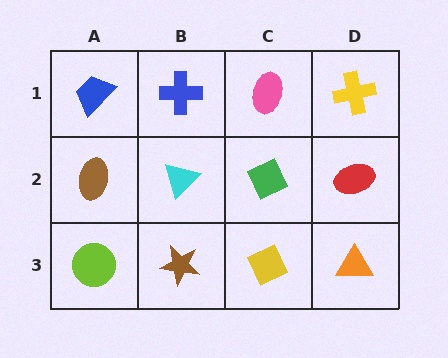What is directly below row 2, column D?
An orange triangle.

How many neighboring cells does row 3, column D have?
2.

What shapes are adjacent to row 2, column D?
A yellow cross (row 1, column D), an orange triangle (row 3, column D), a green diamond (row 2, column C).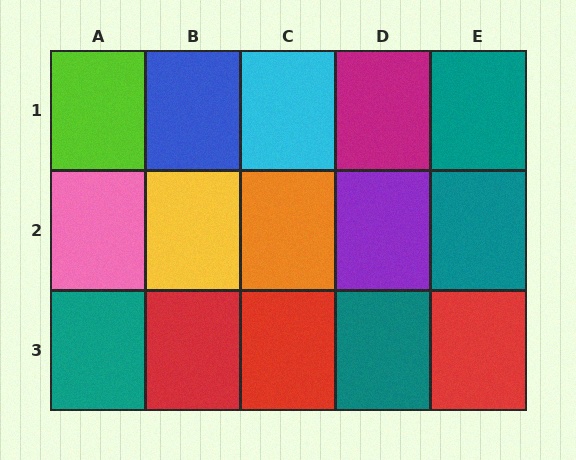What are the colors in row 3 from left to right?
Teal, red, red, teal, red.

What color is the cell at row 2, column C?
Orange.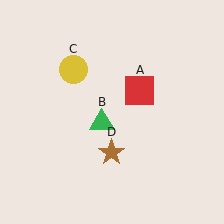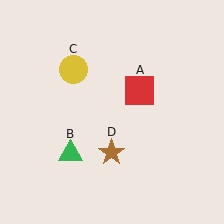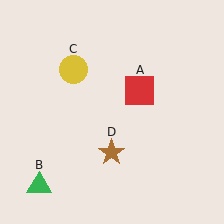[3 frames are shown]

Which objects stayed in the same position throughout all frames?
Red square (object A) and yellow circle (object C) and brown star (object D) remained stationary.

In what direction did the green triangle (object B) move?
The green triangle (object B) moved down and to the left.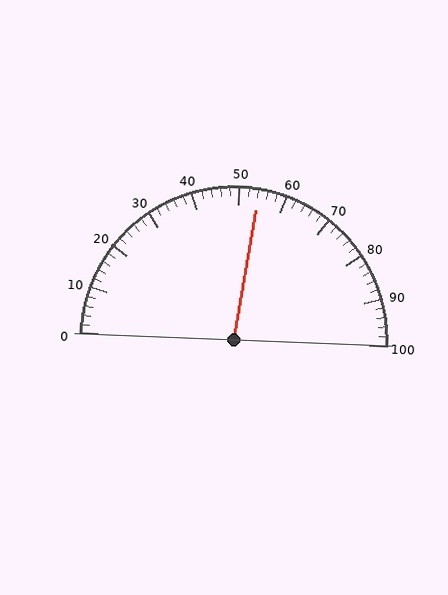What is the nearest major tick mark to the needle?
The nearest major tick mark is 50.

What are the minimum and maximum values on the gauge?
The gauge ranges from 0 to 100.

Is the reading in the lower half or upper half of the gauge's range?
The reading is in the upper half of the range (0 to 100).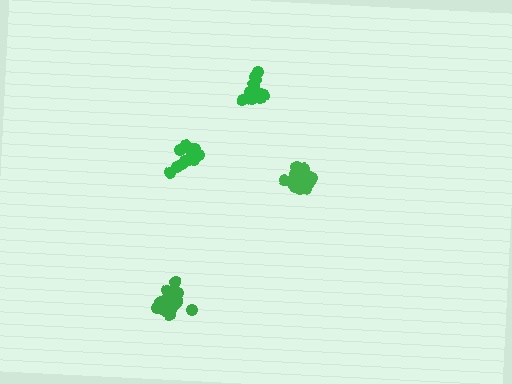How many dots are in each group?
Group 1: 19 dots, Group 2: 14 dots, Group 3: 16 dots, Group 4: 16 dots (65 total).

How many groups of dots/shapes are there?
There are 4 groups.